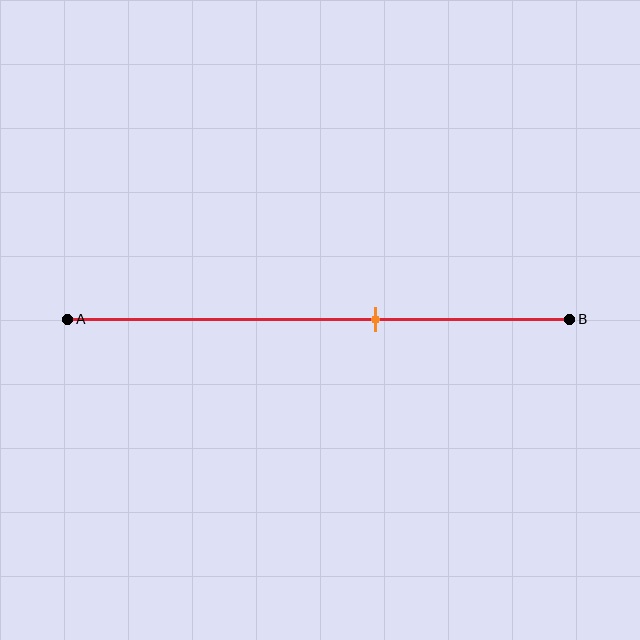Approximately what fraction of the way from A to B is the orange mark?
The orange mark is approximately 60% of the way from A to B.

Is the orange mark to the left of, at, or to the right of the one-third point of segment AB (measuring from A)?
The orange mark is to the right of the one-third point of segment AB.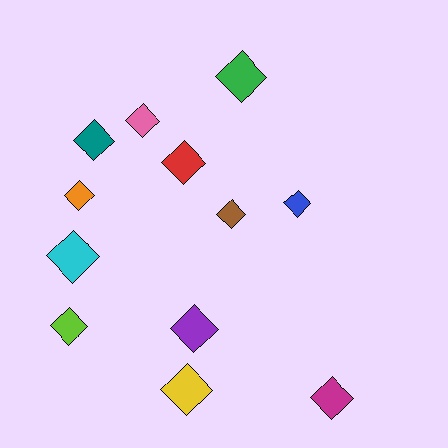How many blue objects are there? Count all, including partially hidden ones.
There is 1 blue object.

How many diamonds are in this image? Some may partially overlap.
There are 12 diamonds.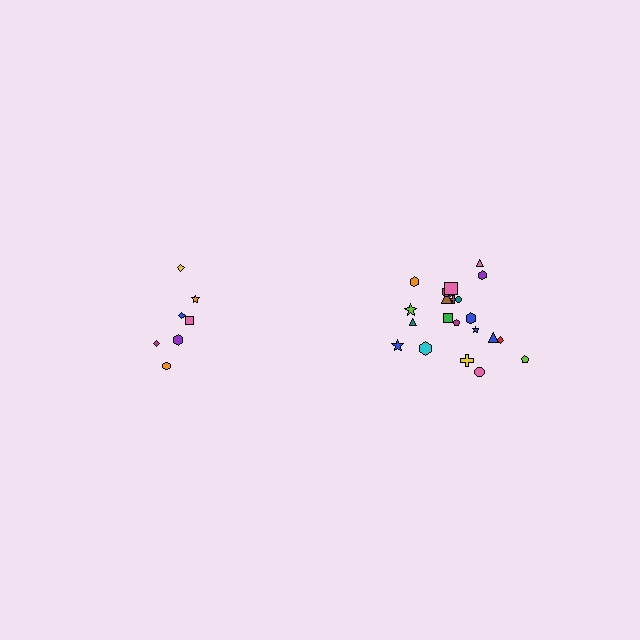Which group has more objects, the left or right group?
The right group.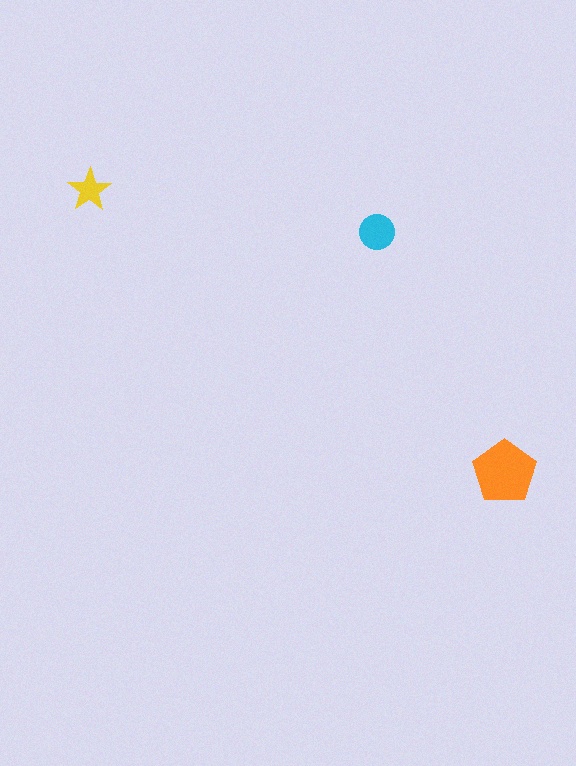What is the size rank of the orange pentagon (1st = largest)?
1st.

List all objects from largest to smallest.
The orange pentagon, the cyan circle, the yellow star.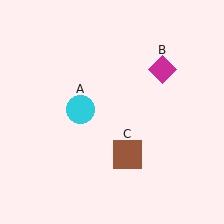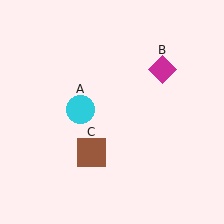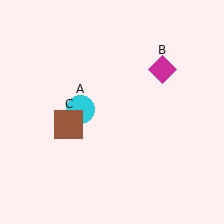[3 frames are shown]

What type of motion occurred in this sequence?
The brown square (object C) rotated clockwise around the center of the scene.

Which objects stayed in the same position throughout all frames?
Cyan circle (object A) and magenta diamond (object B) remained stationary.